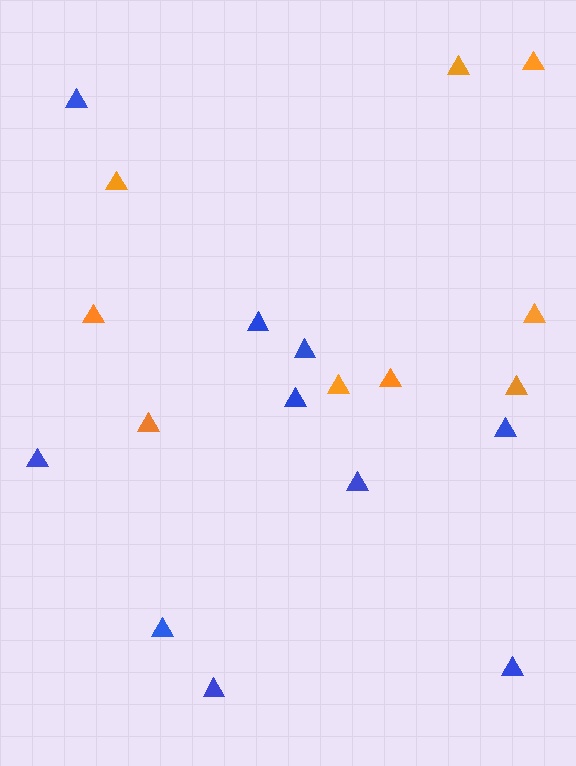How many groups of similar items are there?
There are 2 groups: one group of orange triangles (9) and one group of blue triangles (10).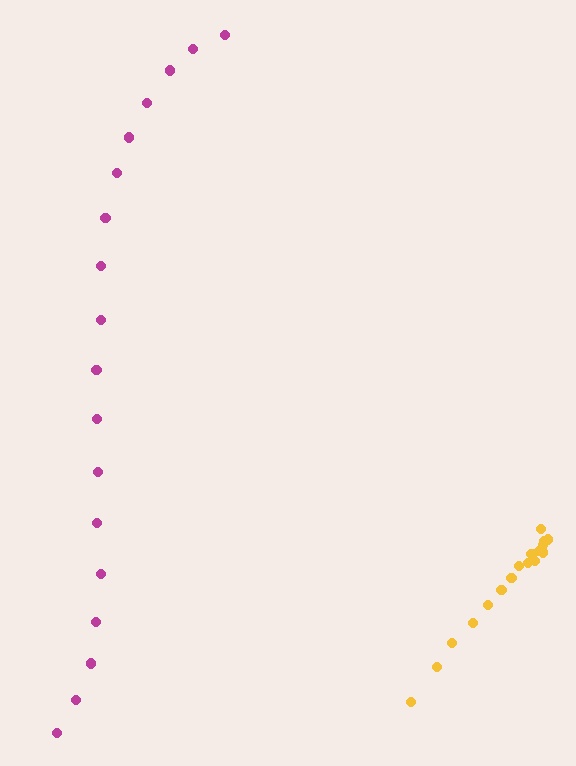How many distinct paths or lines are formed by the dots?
There are 2 distinct paths.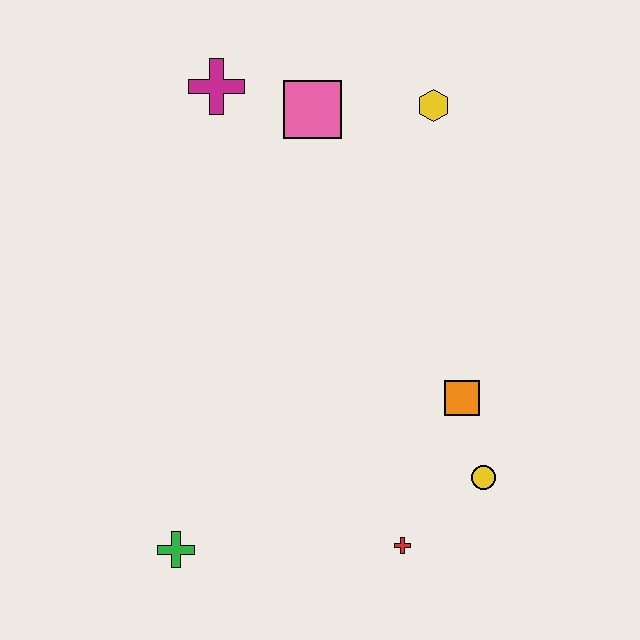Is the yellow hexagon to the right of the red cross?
Yes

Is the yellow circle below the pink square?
Yes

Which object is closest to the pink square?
The magenta cross is closest to the pink square.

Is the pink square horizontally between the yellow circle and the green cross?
Yes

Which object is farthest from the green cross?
The yellow hexagon is farthest from the green cross.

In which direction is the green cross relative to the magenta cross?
The green cross is below the magenta cross.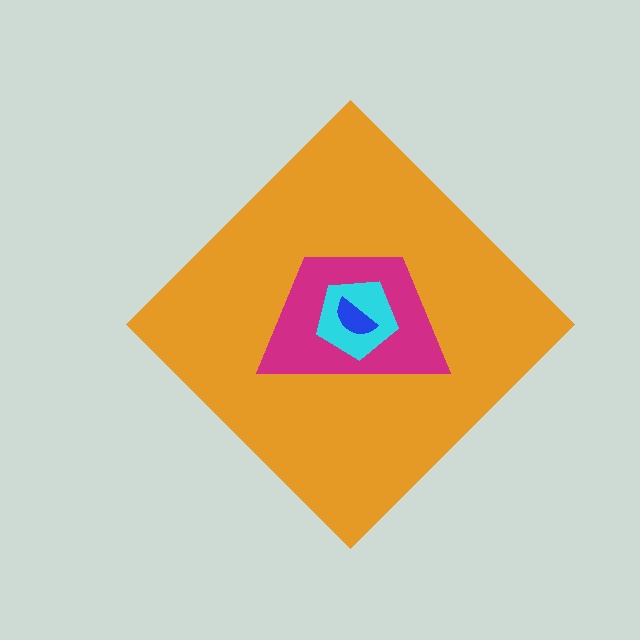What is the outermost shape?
The orange diamond.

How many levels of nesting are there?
4.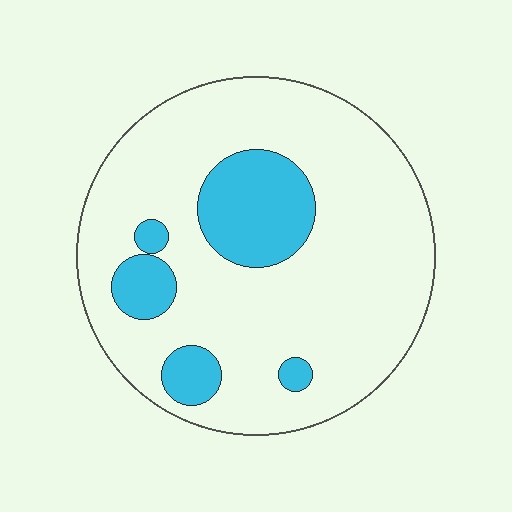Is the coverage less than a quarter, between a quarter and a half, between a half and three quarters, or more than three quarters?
Less than a quarter.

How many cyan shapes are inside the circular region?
5.